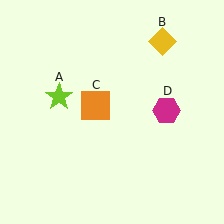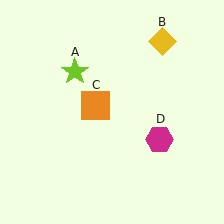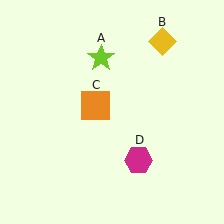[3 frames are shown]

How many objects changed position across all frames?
2 objects changed position: lime star (object A), magenta hexagon (object D).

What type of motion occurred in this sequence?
The lime star (object A), magenta hexagon (object D) rotated clockwise around the center of the scene.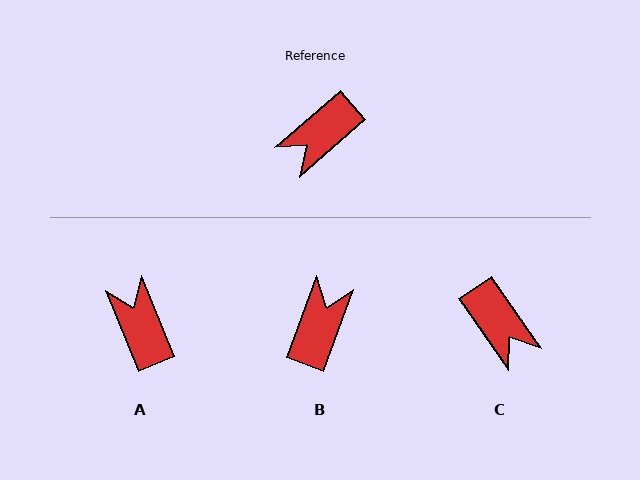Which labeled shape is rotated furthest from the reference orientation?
B, about 151 degrees away.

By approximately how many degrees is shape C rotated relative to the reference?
Approximately 84 degrees counter-clockwise.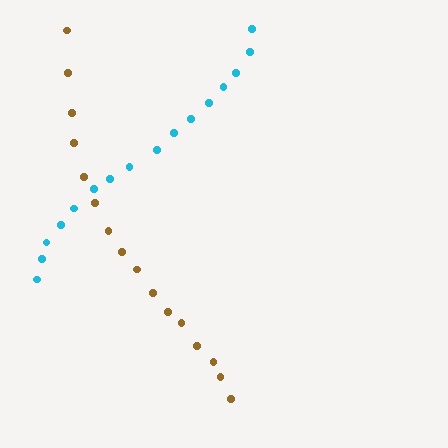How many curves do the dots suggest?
There are 2 distinct paths.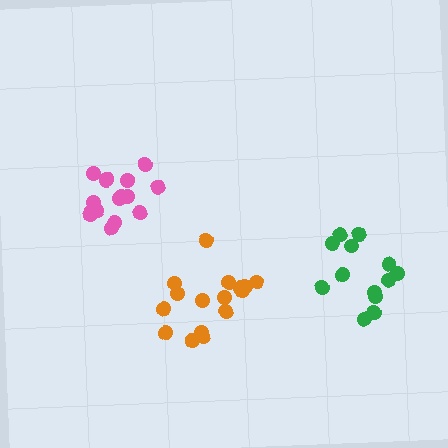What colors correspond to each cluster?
The clusters are colored: orange, green, pink.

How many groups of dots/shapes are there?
There are 3 groups.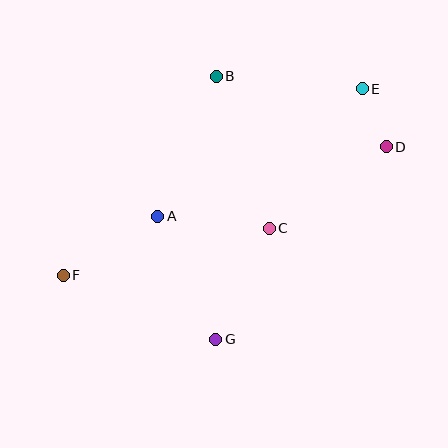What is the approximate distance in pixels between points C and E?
The distance between C and E is approximately 168 pixels.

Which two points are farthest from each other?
Points E and F are farthest from each other.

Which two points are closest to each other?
Points D and E are closest to each other.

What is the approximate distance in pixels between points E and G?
The distance between E and G is approximately 290 pixels.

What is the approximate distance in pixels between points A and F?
The distance between A and F is approximately 111 pixels.